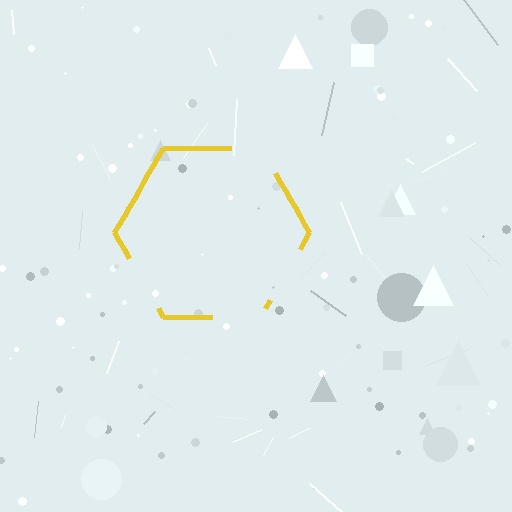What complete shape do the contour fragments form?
The contour fragments form a hexagon.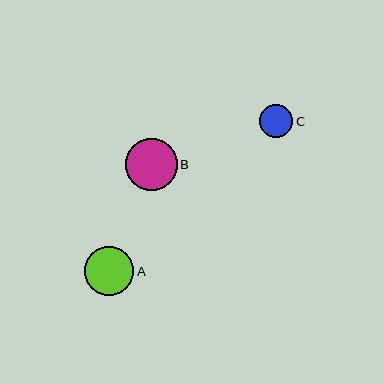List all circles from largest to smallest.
From largest to smallest: B, A, C.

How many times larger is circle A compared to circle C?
Circle A is approximately 1.5 times the size of circle C.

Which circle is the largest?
Circle B is the largest with a size of approximately 52 pixels.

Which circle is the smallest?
Circle C is the smallest with a size of approximately 34 pixels.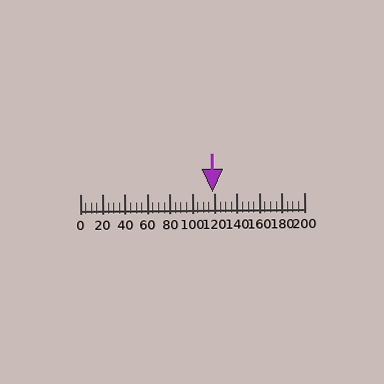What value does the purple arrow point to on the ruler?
The purple arrow points to approximately 118.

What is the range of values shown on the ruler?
The ruler shows values from 0 to 200.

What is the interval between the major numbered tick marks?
The major tick marks are spaced 20 units apart.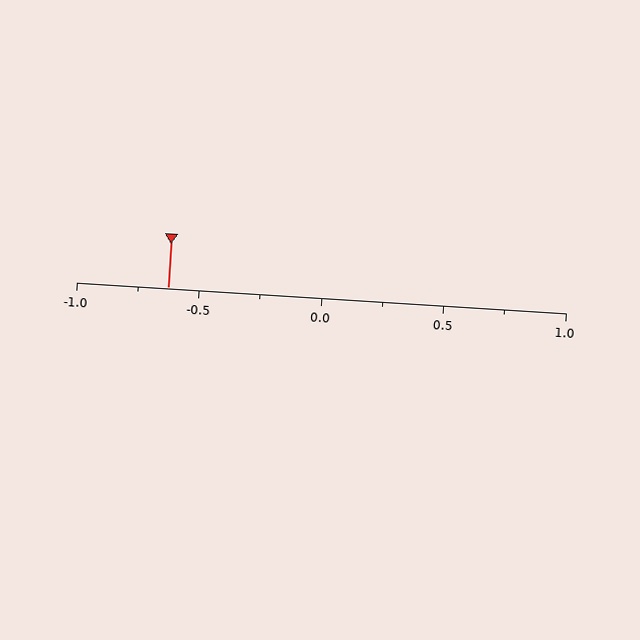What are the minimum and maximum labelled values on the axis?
The axis runs from -1.0 to 1.0.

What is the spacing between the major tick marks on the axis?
The major ticks are spaced 0.5 apart.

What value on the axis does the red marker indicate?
The marker indicates approximately -0.62.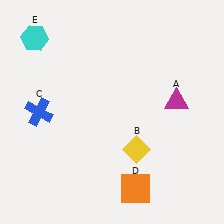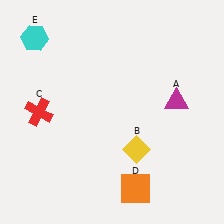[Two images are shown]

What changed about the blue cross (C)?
In Image 1, C is blue. In Image 2, it changed to red.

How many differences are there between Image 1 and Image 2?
There is 1 difference between the two images.